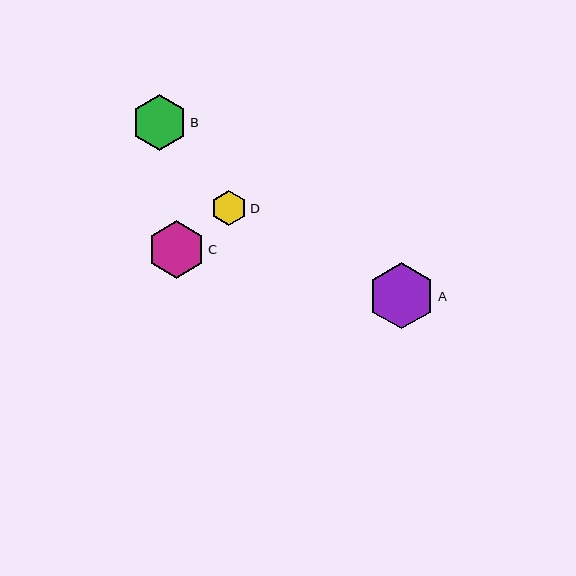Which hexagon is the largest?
Hexagon A is the largest with a size of approximately 66 pixels.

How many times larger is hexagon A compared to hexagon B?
Hexagon A is approximately 1.2 times the size of hexagon B.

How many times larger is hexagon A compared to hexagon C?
Hexagon A is approximately 1.2 times the size of hexagon C.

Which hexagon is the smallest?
Hexagon D is the smallest with a size of approximately 35 pixels.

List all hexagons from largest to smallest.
From largest to smallest: A, C, B, D.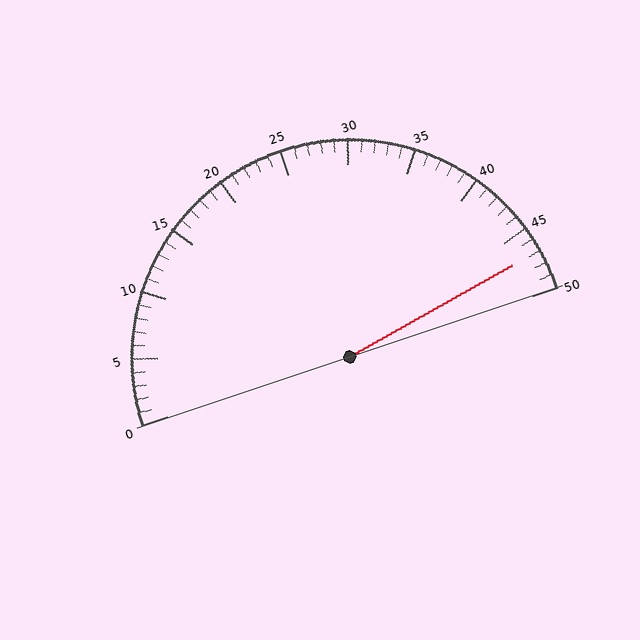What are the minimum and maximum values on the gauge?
The gauge ranges from 0 to 50.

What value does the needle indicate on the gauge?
The needle indicates approximately 47.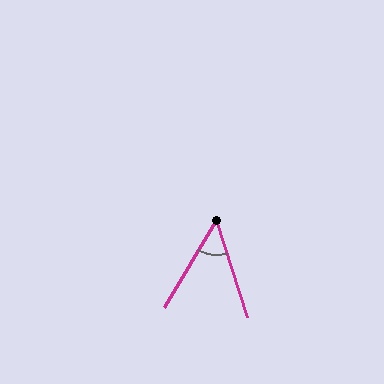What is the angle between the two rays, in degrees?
Approximately 49 degrees.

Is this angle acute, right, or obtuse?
It is acute.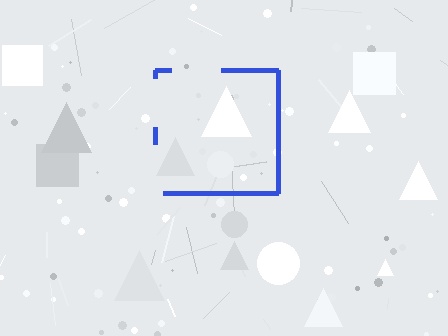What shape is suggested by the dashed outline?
The dashed outline suggests a square.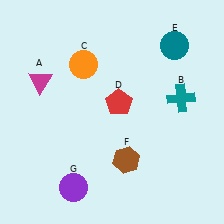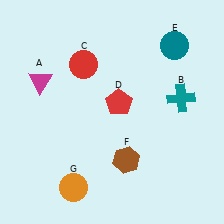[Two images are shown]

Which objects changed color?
C changed from orange to red. G changed from purple to orange.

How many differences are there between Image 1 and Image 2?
There are 2 differences between the two images.